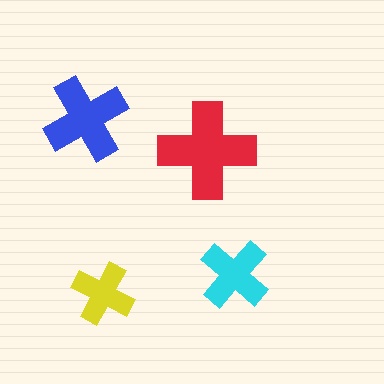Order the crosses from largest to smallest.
the red one, the blue one, the cyan one, the yellow one.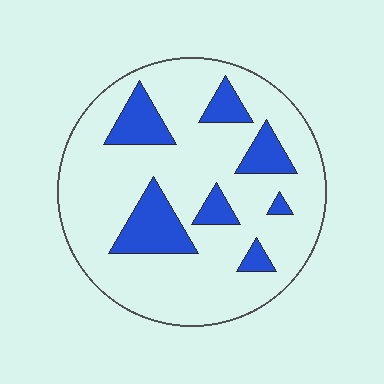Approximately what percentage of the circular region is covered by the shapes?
Approximately 20%.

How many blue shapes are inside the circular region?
7.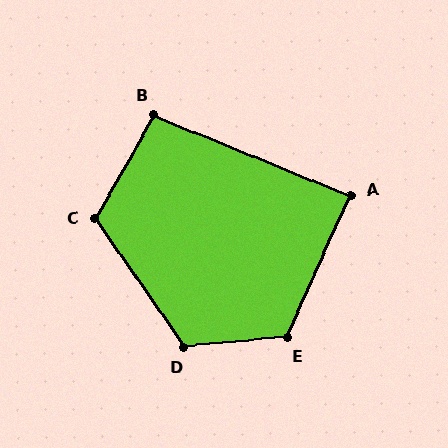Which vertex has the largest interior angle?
E, at approximately 120 degrees.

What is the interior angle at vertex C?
Approximately 115 degrees (obtuse).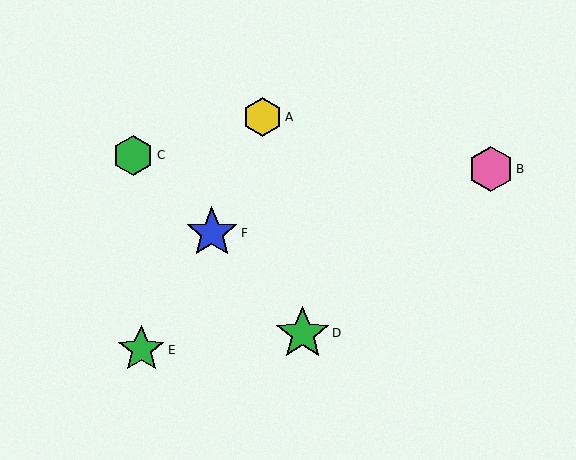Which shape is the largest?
The green star (labeled D) is the largest.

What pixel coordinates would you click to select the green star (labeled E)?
Click at (141, 350) to select the green star E.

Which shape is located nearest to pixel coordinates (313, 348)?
The green star (labeled D) at (303, 333) is nearest to that location.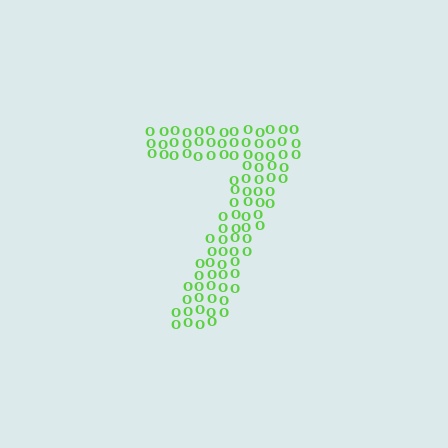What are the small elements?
The small elements are letter O's.